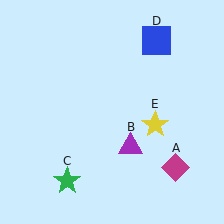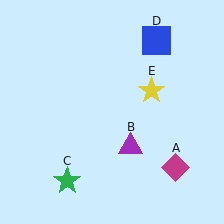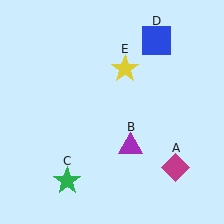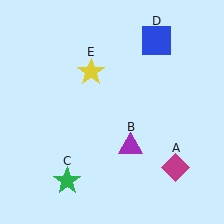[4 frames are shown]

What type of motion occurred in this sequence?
The yellow star (object E) rotated counterclockwise around the center of the scene.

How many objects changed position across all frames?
1 object changed position: yellow star (object E).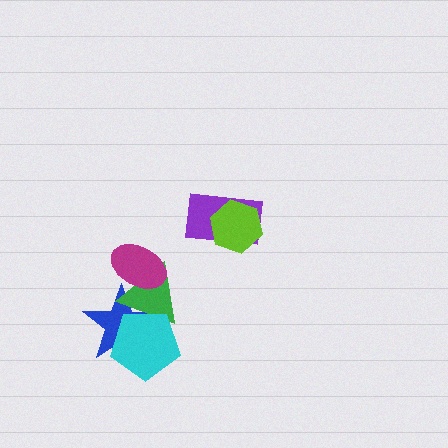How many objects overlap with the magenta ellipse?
2 objects overlap with the magenta ellipse.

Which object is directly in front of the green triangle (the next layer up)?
The magenta ellipse is directly in front of the green triangle.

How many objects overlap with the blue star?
3 objects overlap with the blue star.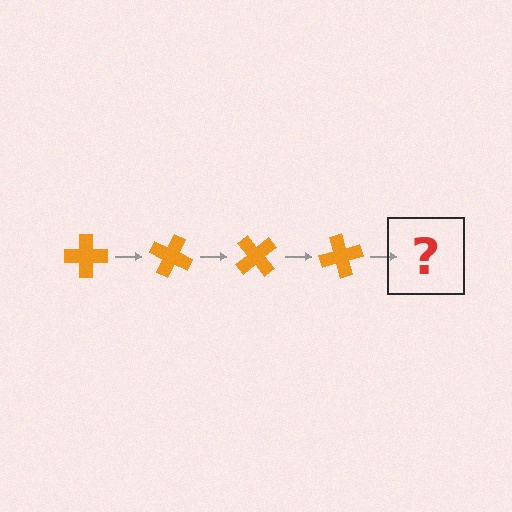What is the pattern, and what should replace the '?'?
The pattern is that the cross rotates 25 degrees each step. The '?' should be an orange cross rotated 100 degrees.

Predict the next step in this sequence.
The next step is an orange cross rotated 100 degrees.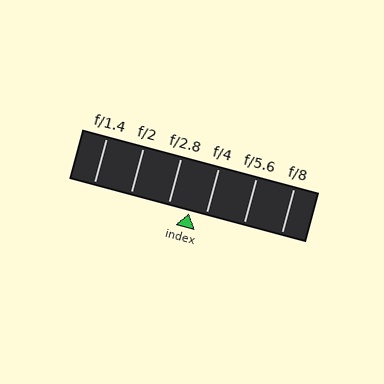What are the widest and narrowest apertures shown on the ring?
The widest aperture shown is f/1.4 and the narrowest is f/8.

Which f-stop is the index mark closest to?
The index mark is closest to f/4.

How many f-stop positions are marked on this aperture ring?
There are 6 f-stop positions marked.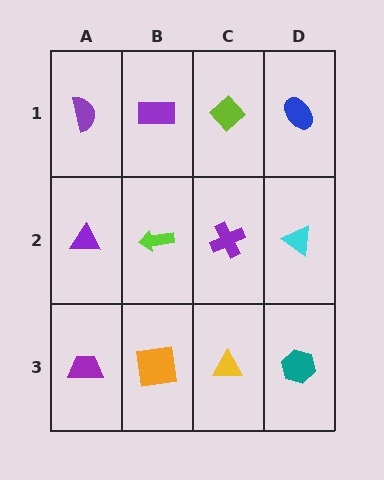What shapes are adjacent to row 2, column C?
A lime diamond (row 1, column C), a yellow triangle (row 3, column C), a lime arrow (row 2, column B), a cyan triangle (row 2, column D).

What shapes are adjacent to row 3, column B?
A lime arrow (row 2, column B), a purple trapezoid (row 3, column A), a yellow triangle (row 3, column C).